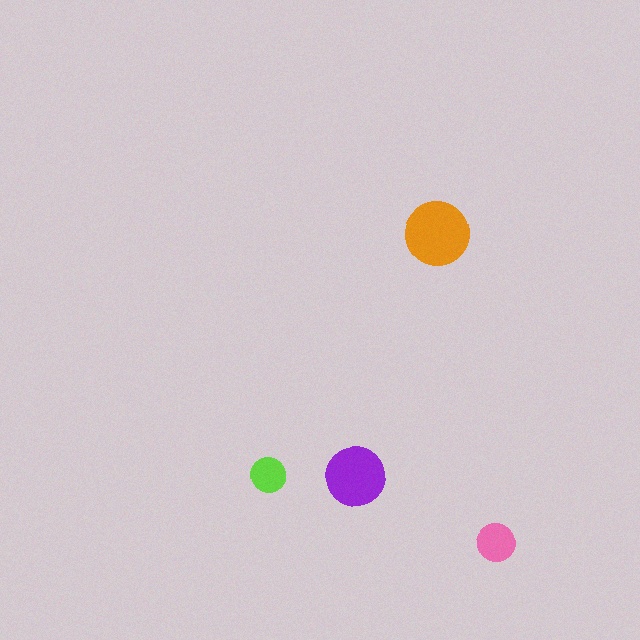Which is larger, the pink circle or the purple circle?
The purple one.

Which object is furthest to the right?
The pink circle is rightmost.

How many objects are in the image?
There are 4 objects in the image.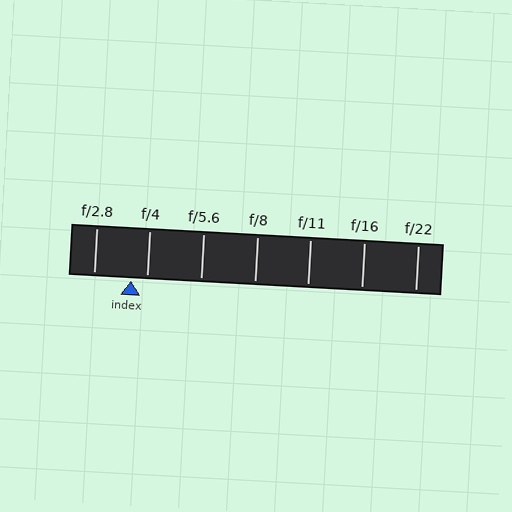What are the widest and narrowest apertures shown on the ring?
The widest aperture shown is f/2.8 and the narrowest is f/22.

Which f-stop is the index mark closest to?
The index mark is closest to f/4.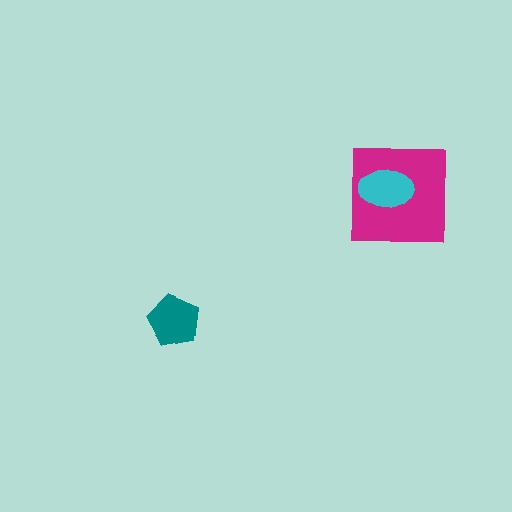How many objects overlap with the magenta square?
1 object overlaps with the magenta square.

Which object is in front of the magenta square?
The cyan ellipse is in front of the magenta square.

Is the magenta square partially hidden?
Yes, it is partially covered by another shape.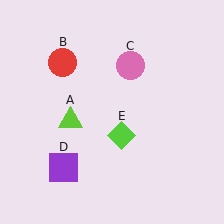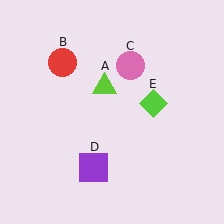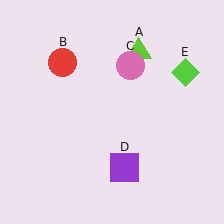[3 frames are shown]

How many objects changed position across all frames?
3 objects changed position: lime triangle (object A), purple square (object D), lime diamond (object E).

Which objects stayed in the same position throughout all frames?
Red circle (object B) and pink circle (object C) remained stationary.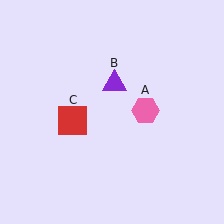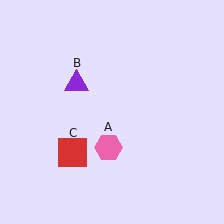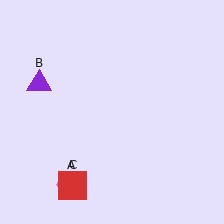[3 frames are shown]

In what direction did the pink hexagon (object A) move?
The pink hexagon (object A) moved down and to the left.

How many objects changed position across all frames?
3 objects changed position: pink hexagon (object A), purple triangle (object B), red square (object C).